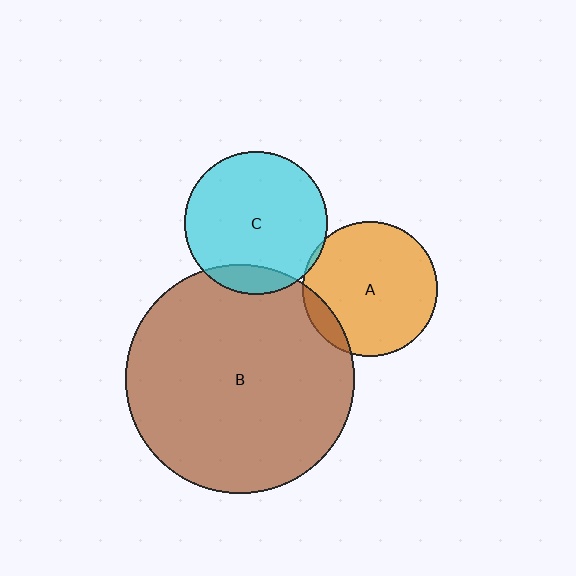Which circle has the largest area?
Circle B (brown).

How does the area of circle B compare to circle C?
Approximately 2.6 times.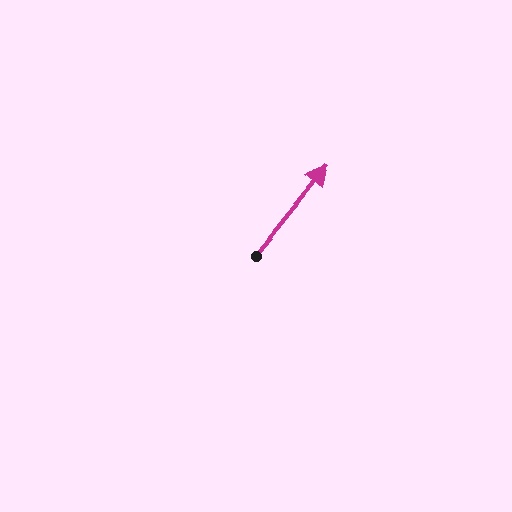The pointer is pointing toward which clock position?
Roughly 1 o'clock.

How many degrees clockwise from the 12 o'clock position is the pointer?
Approximately 39 degrees.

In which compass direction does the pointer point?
Northeast.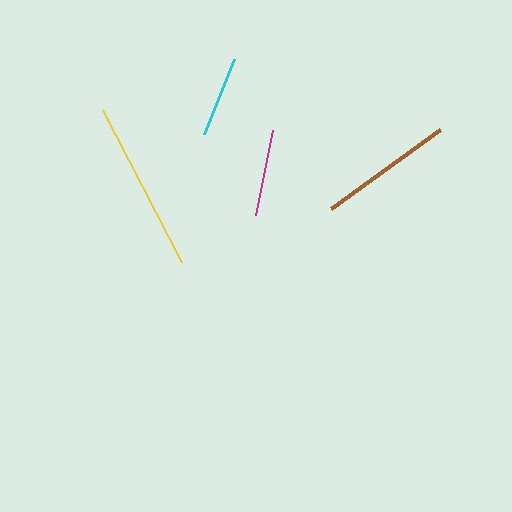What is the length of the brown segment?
The brown segment is approximately 134 pixels long.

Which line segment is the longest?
The yellow line is the longest at approximately 171 pixels.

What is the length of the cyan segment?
The cyan segment is approximately 81 pixels long.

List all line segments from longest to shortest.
From longest to shortest: yellow, brown, magenta, cyan.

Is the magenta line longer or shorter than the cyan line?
The magenta line is longer than the cyan line.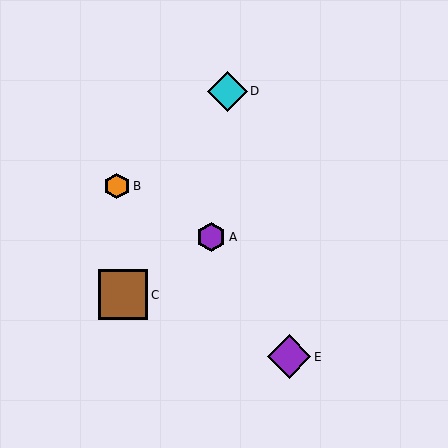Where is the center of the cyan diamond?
The center of the cyan diamond is at (227, 91).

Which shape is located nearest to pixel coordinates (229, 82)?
The cyan diamond (labeled D) at (227, 91) is nearest to that location.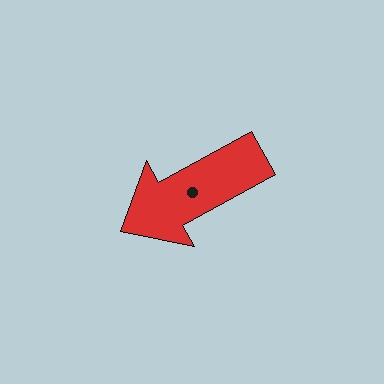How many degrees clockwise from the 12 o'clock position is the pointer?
Approximately 241 degrees.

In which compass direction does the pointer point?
Southwest.